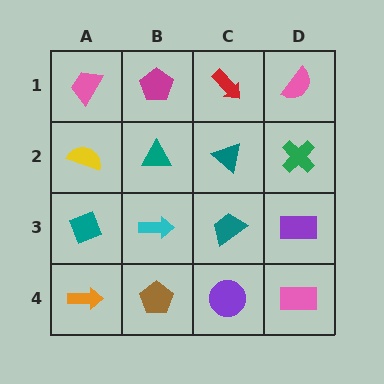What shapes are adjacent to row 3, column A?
A yellow semicircle (row 2, column A), an orange arrow (row 4, column A), a cyan arrow (row 3, column B).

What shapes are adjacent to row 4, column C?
A teal trapezoid (row 3, column C), a brown pentagon (row 4, column B), a pink rectangle (row 4, column D).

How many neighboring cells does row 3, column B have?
4.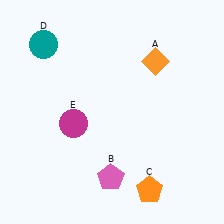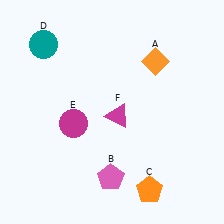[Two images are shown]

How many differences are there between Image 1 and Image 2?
There is 1 difference between the two images.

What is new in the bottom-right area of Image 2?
A magenta triangle (F) was added in the bottom-right area of Image 2.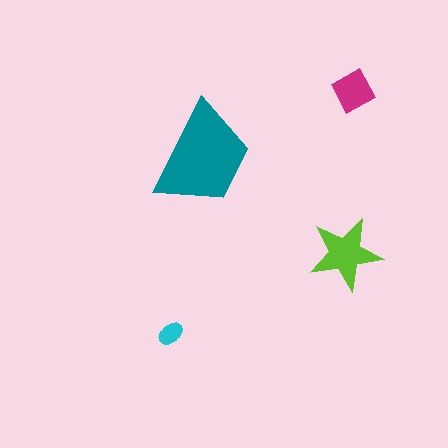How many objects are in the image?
There are 4 objects in the image.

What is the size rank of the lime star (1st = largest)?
2nd.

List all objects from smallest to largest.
The cyan ellipse, the magenta diamond, the lime star, the teal trapezoid.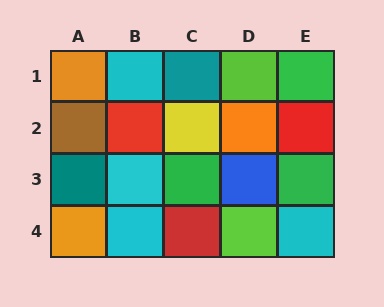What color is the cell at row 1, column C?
Teal.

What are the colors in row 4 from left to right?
Orange, cyan, red, lime, cyan.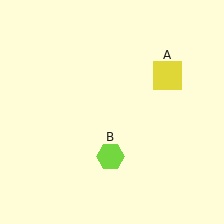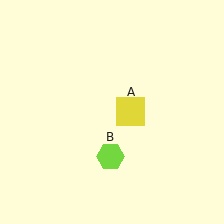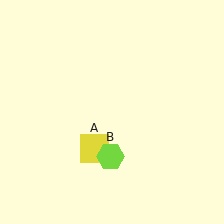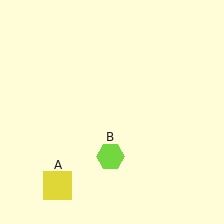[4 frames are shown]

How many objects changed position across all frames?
1 object changed position: yellow square (object A).